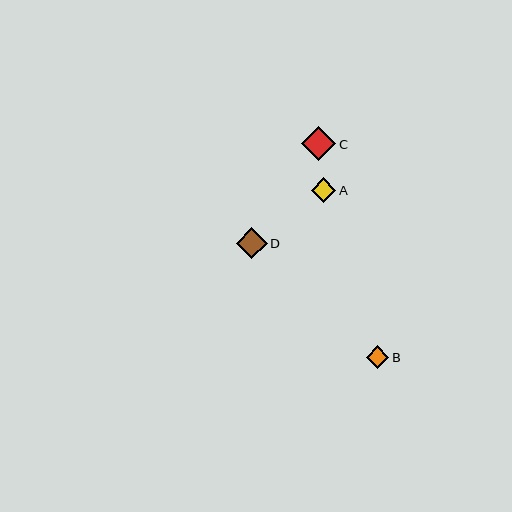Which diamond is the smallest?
Diamond B is the smallest with a size of approximately 23 pixels.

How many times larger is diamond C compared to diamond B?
Diamond C is approximately 1.5 times the size of diamond B.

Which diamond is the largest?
Diamond C is the largest with a size of approximately 35 pixels.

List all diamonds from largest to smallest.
From largest to smallest: C, D, A, B.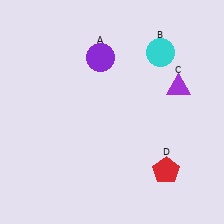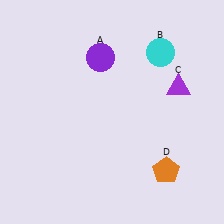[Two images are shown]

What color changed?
The pentagon (D) changed from red in Image 1 to orange in Image 2.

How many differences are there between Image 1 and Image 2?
There is 1 difference between the two images.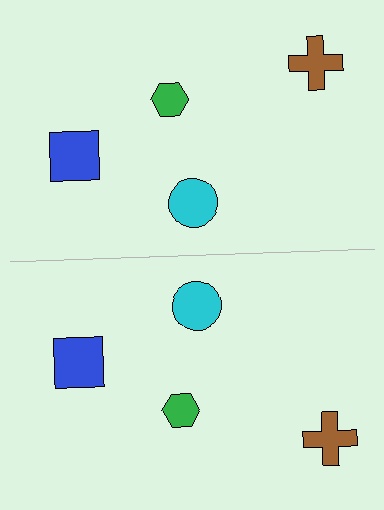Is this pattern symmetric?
Yes, this pattern has bilateral (reflection) symmetry.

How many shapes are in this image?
There are 8 shapes in this image.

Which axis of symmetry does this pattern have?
The pattern has a horizontal axis of symmetry running through the center of the image.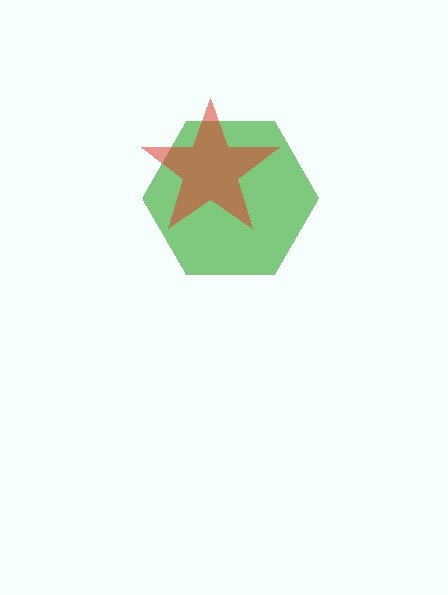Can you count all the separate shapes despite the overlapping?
Yes, there are 2 separate shapes.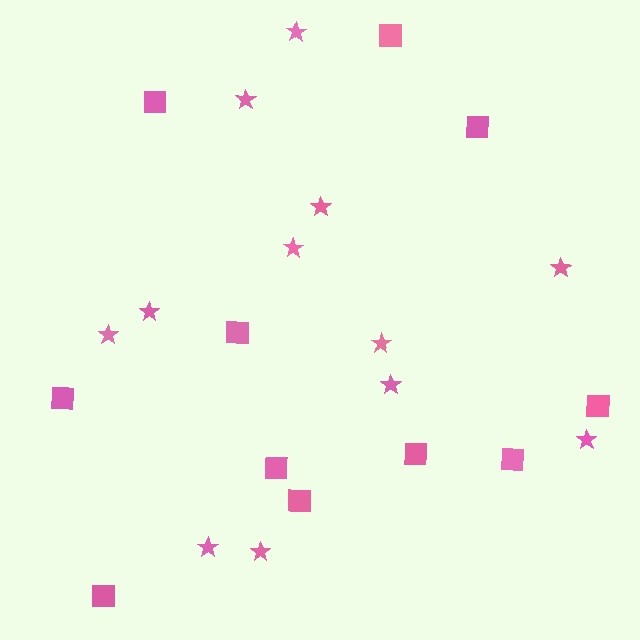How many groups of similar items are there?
There are 2 groups: one group of stars (12) and one group of squares (11).